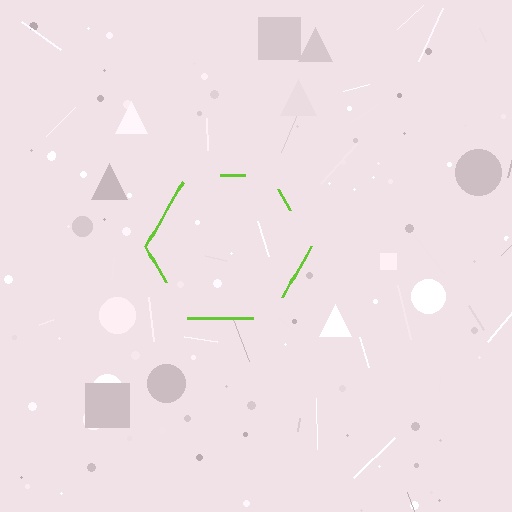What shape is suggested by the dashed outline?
The dashed outline suggests a hexagon.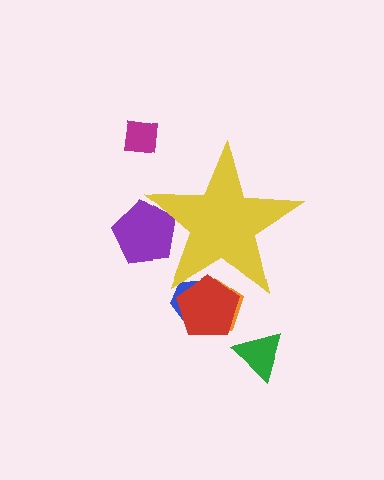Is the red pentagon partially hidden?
Yes, the red pentagon is partially hidden behind the yellow star.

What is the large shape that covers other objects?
A yellow star.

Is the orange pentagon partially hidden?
Yes, the orange pentagon is partially hidden behind the yellow star.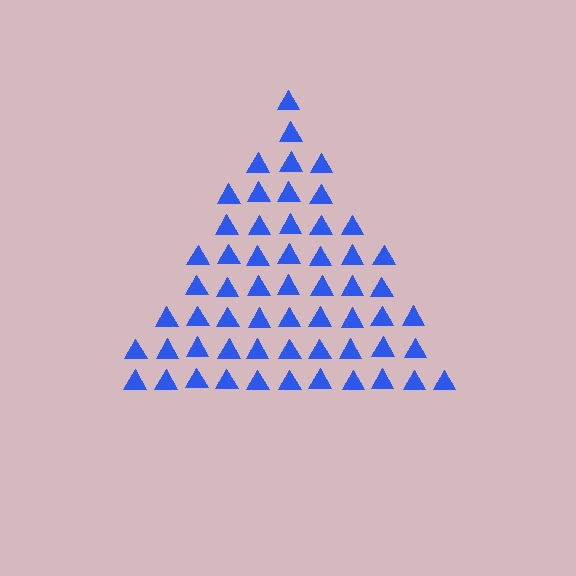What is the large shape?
The large shape is a triangle.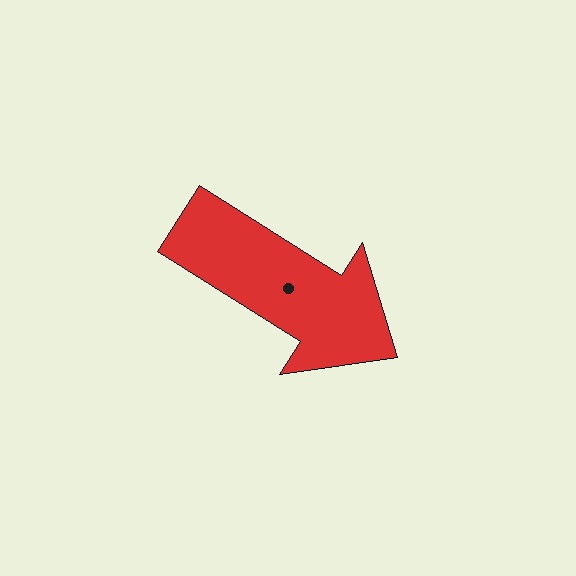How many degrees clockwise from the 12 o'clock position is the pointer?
Approximately 122 degrees.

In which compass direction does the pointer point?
Southeast.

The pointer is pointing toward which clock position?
Roughly 4 o'clock.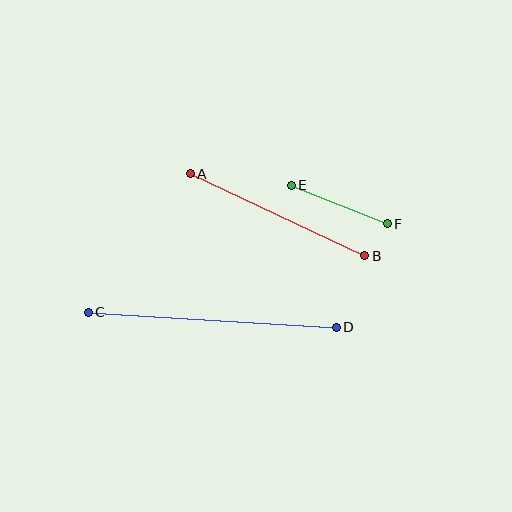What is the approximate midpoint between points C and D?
The midpoint is at approximately (212, 320) pixels.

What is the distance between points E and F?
The distance is approximately 104 pixels.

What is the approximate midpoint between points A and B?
The midpoint is at approximately (277, 215) pixels.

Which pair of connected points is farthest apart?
Points C and D are farthest apart.